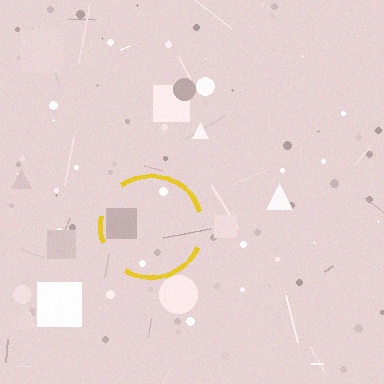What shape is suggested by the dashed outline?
The dashed outline suggests a circle.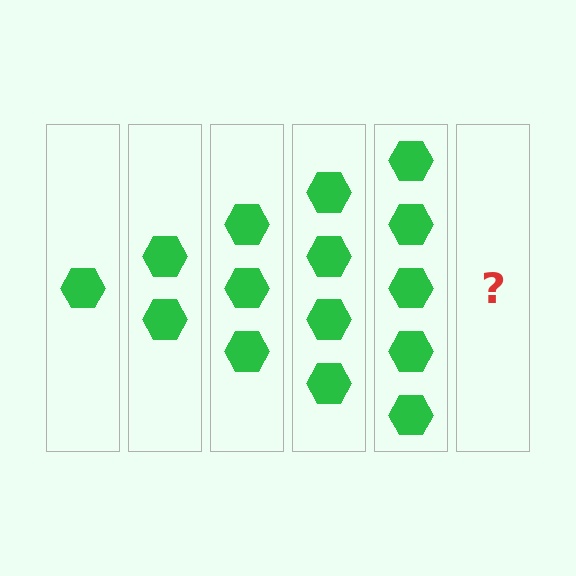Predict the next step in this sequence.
The next step is 6 hexagons.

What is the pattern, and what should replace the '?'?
The pattern is that each step adds one more hexagon. The '?' should be 6 hexagons.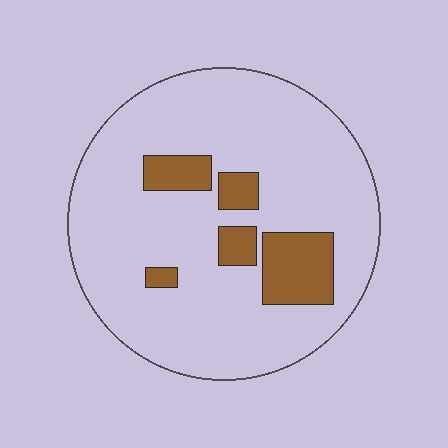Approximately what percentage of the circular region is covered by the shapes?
Approximately 15%.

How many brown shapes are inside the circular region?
5.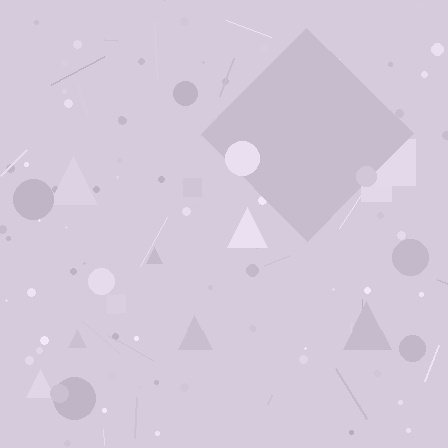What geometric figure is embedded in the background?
A diamond is embedded in the background.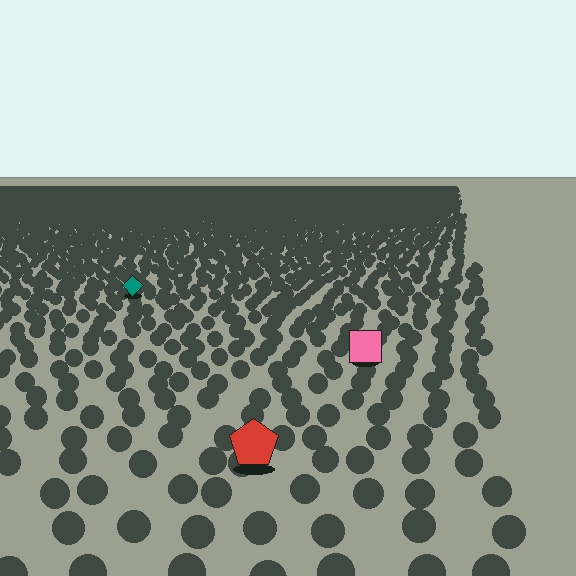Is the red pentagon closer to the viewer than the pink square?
Yes. The red pentagon is closer — you can tell from the texture gradient: the ground texture is coarser near it.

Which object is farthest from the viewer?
The teal diamond is farthest from the viewer. It appears smaller and the ground texture around it is denser.